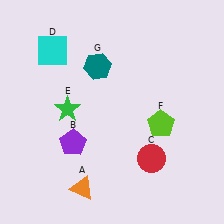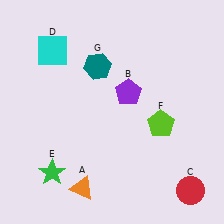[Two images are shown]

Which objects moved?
The objects that moved are: the purple pentagon (B), the red circle (C), the green star (E).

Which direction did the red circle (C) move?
The red circle (C) moved right.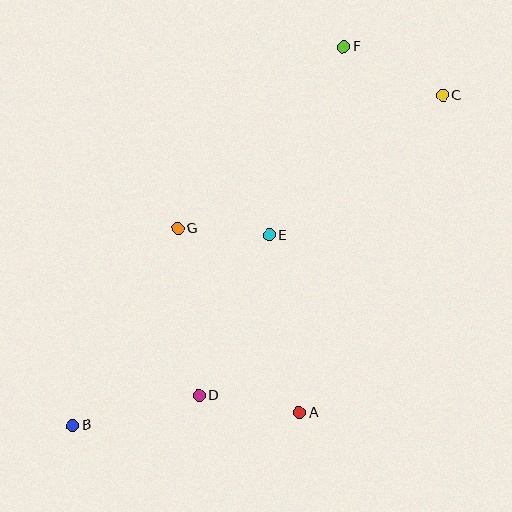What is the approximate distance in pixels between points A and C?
The distance between A and C is approximately 348 pixels.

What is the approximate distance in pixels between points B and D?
The distance between B and D is approximately 129 pixels.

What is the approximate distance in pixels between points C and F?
The distance between C and F is approximately 110 pixels.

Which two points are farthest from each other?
Points B and C are farthest from each other.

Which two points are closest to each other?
Points E and G are closest to each other.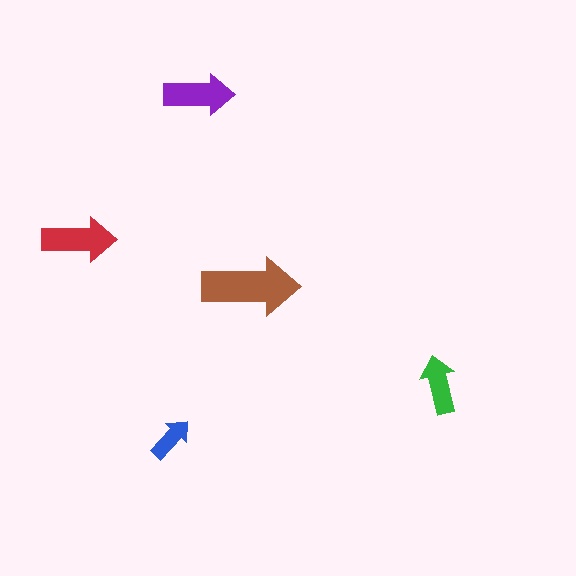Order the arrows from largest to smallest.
the brown one, the red one, the purple one, the green one, the blue one.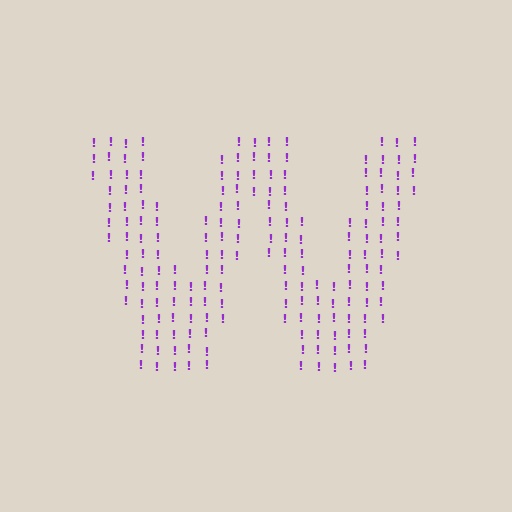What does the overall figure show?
The overall figure shows the letter W.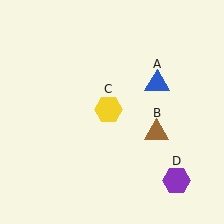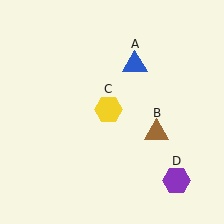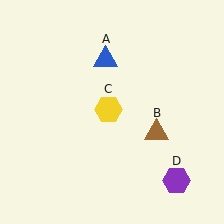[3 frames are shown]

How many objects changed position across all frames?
1 object changed position: blue triangle (object A).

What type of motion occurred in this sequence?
The blue triangle (object A) rotated counterclockwise around the center of the scene.